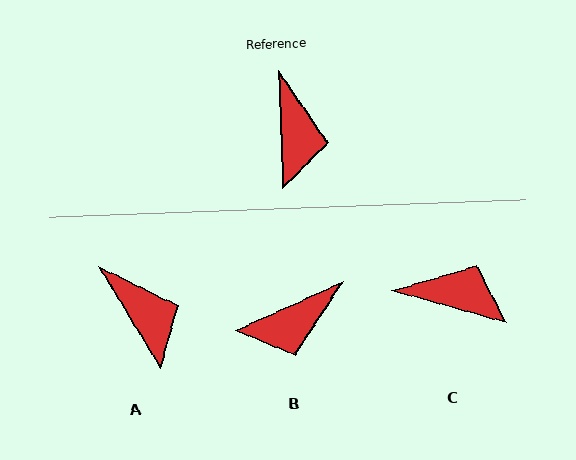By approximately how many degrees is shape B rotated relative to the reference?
Approximately 68 degrees clockwise.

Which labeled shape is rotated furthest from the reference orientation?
C, about 72 degrees away.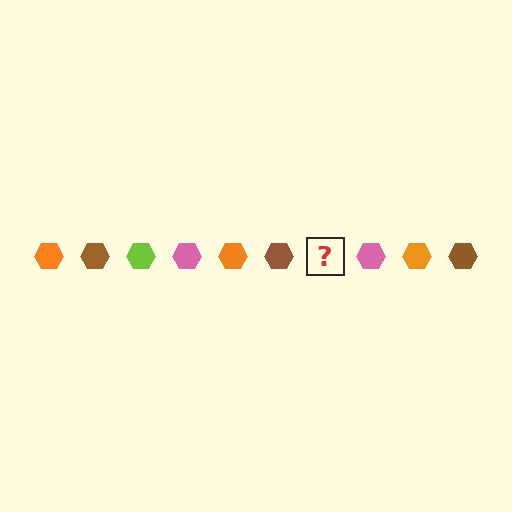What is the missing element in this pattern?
The missing element is a lime hexagon.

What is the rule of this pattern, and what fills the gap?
The rule is that the pattern cycles through orange, brown, lime, pink hexagons. The gap should be filled with a lime hexagon.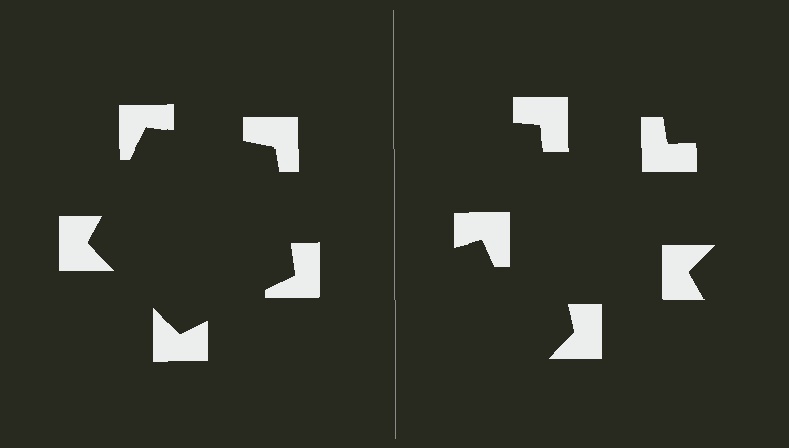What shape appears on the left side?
An illusory pentagon.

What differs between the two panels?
The notched squares are positioned identically on both sides; only the wedge orientations differ. On the left they align to a pentagon; on the right they are misaligned.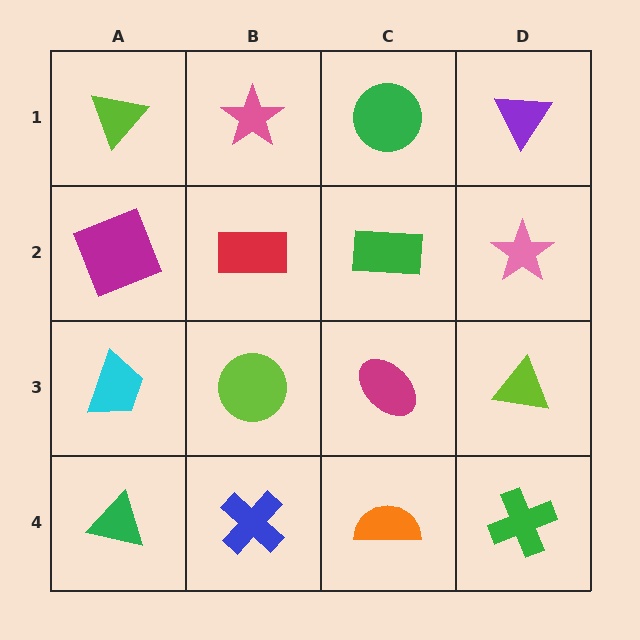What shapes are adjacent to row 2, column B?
A pink star (row 1, column B), a lime circle (row 3, column B), a magenta square (row 2, column A), a green rectangle (row 2, column C).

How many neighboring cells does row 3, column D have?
3.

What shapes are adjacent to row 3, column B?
A red rectangle (row 2, column B), a blue cross (row 4, column B), a cyan trapezoid (row 3, column A), a magenta ellipse (row 3, column C).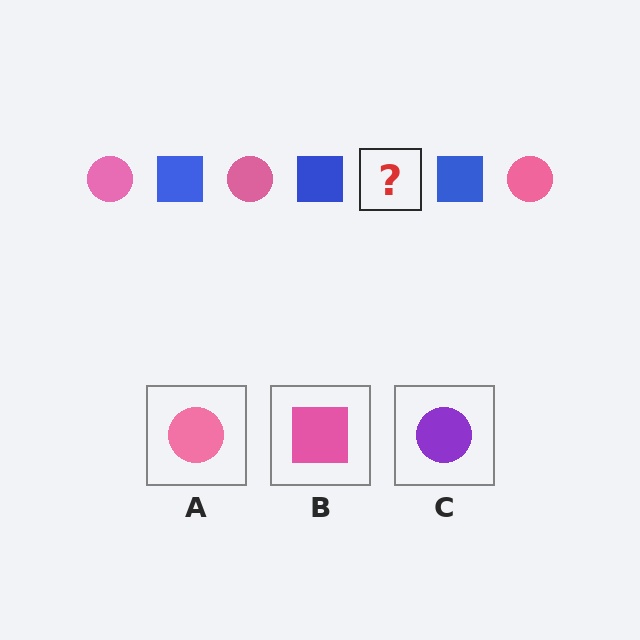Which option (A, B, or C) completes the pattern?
A.